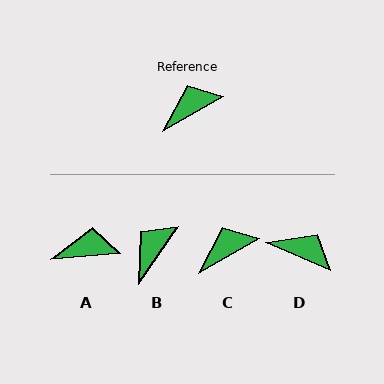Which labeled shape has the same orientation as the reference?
C.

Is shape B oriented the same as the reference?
No, it is off by about 26 degrees.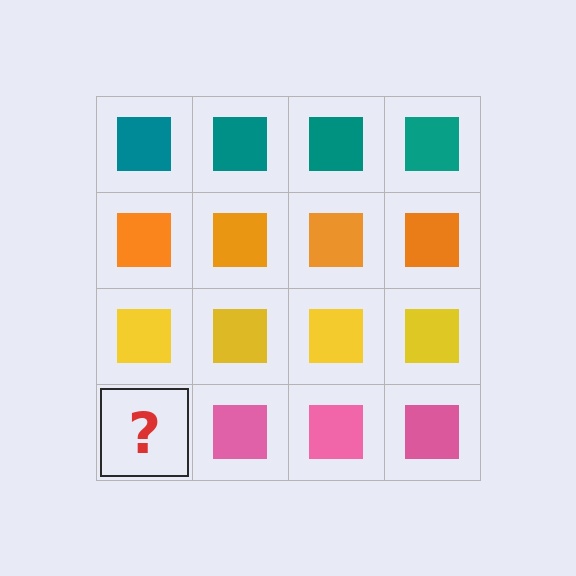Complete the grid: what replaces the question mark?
The question mark should be replaced with a pink square.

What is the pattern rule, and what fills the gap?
The rule is that each row has a consistent color. The gap should be filled with a pink square.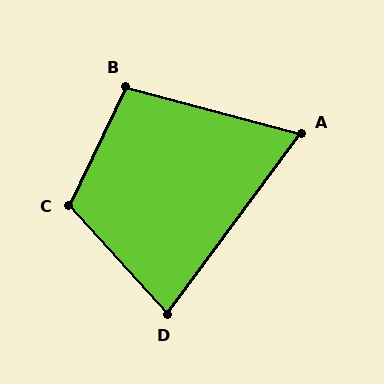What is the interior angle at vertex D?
Approximately 79 degrees (acute).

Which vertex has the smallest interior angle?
A, at approximately 68 degrees.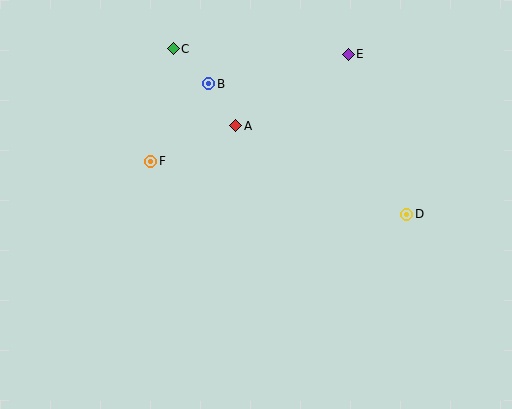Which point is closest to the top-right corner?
Point E is closest to the top-right corner.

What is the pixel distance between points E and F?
The distance between E and F is 224 pixels.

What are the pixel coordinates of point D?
Point D is at (407, 214).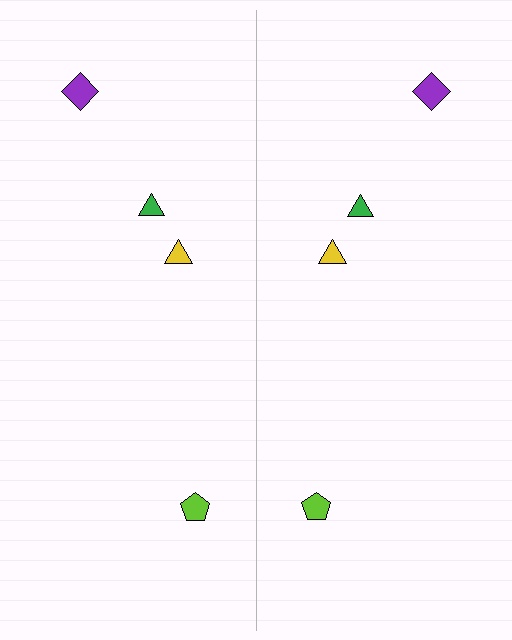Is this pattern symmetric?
Yes, this pattern has bilateral (reflection) symmetry.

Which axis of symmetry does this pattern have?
The pattern has a vertical axis of symmetry running through the center of the image.